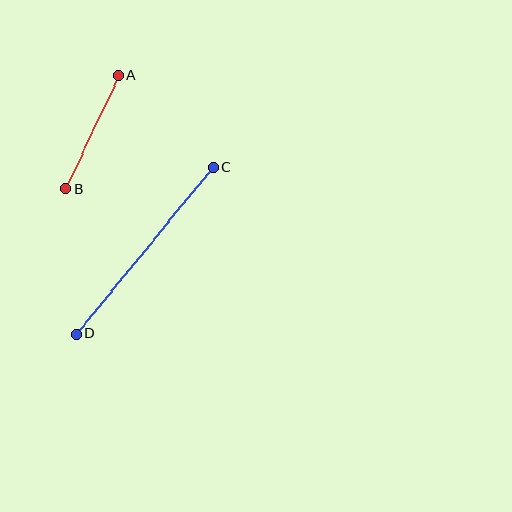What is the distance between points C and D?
The distance is approximately 216 pixels.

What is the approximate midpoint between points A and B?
The midpoint is at approximately (92, 132) pixels.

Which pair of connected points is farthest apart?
Points C and D are farthest apart.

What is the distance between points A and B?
The distance is approximately 125 pixels.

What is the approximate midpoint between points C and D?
The midpoint is at approximately (144, 251) pixels.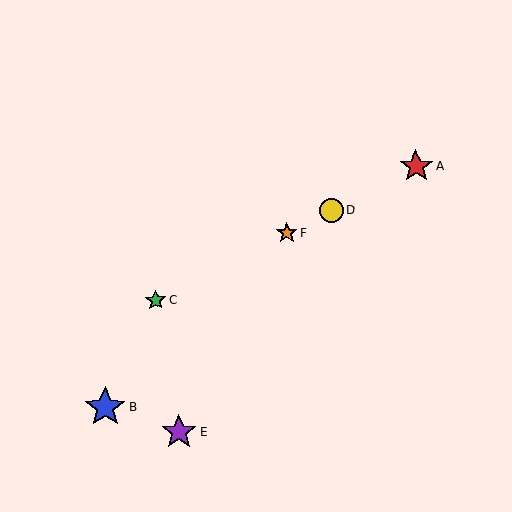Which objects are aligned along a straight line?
Objects A, C, D, F are aligned along a straight line.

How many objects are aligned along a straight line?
4 objects (A, C, D, F) are aligned along a straight line.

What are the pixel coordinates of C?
Object C is at (156, 300).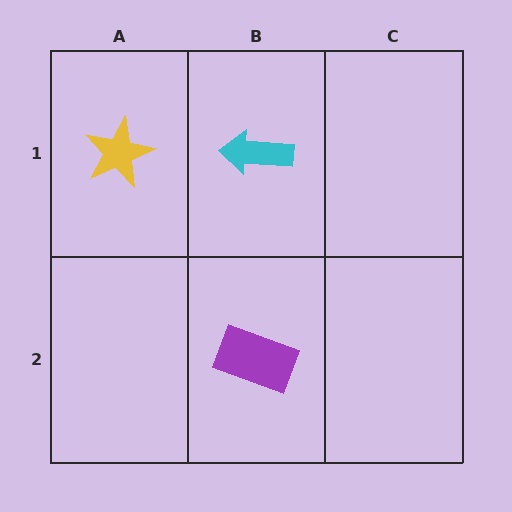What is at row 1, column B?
A cyan arrow.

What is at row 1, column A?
A yellow star.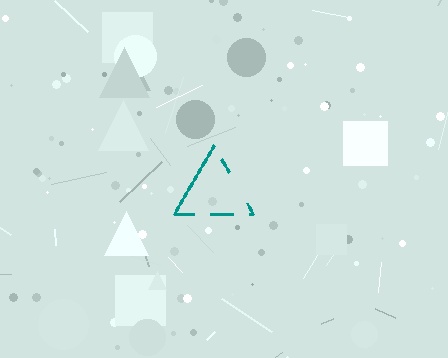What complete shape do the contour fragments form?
The contour fragments form a triangle.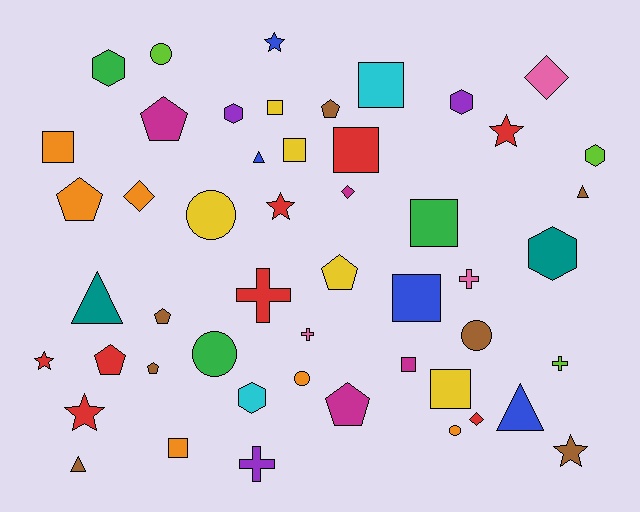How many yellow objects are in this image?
There are 5 yellow objects.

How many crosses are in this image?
There are 5 crosses.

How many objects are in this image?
There are 50 objects.